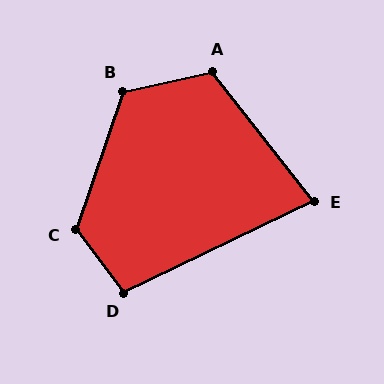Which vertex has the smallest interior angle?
E, at approximately 78 degrees.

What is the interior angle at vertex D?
Approximately 101 degrees (obtuse).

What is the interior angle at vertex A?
Approximately 115 degrees (obtuse).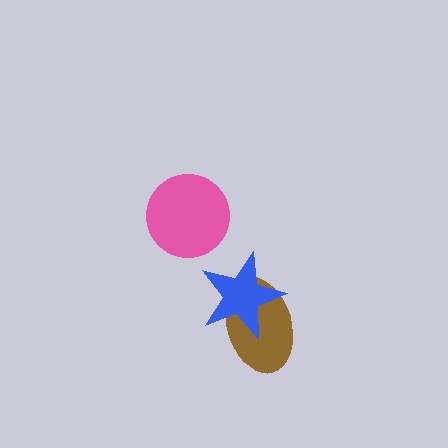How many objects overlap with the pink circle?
0 objects overlap with the pink circle.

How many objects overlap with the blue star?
1 object overlaps with the blue star.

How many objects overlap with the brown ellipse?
1 object overlaps with the brown ellipse.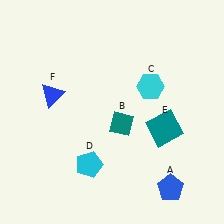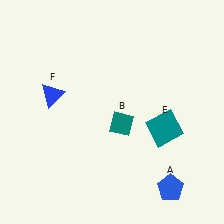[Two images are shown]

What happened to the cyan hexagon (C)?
The cyan hexagon (C) was removed in Image 2. It was in the top-right area of Image 1.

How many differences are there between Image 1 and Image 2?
There are 2 differences between the two images.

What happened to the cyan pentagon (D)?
The cyan pentagon (D) was removed in Image 2. It was in the bottom-left area of Image 1.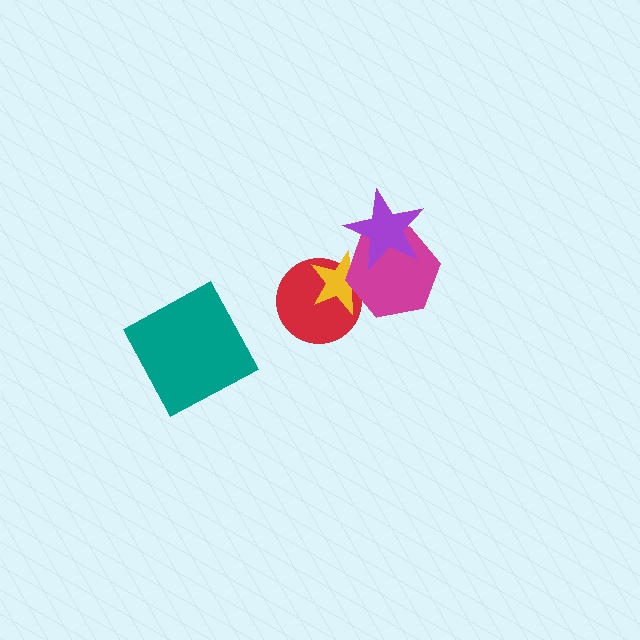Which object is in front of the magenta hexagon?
The purple star is in front of the magenta hexagon.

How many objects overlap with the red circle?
2 objects overlap with the red circle.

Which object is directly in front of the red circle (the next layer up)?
The yellow star is directly in front of the red circle.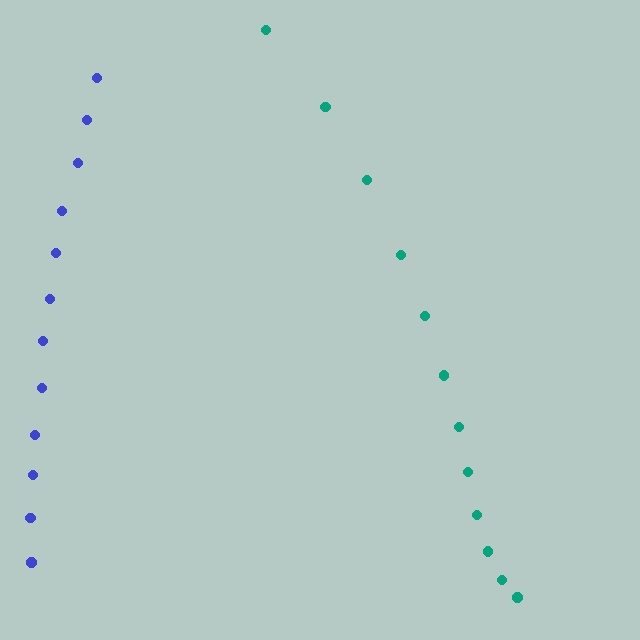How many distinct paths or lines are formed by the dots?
There are 2 distinct paths.